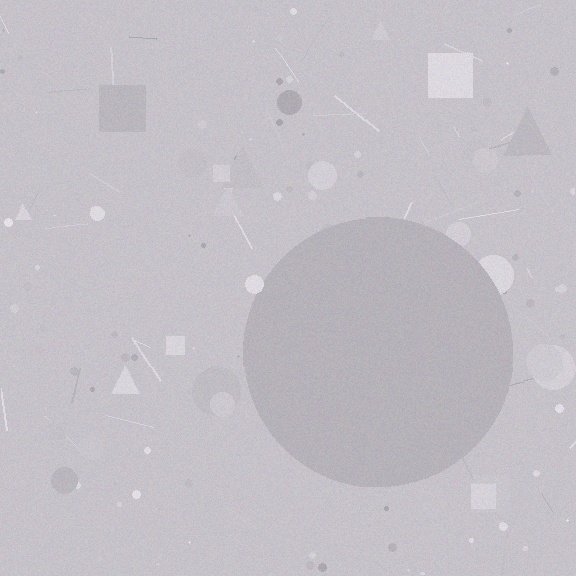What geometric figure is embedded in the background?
A circle is embedded in the background.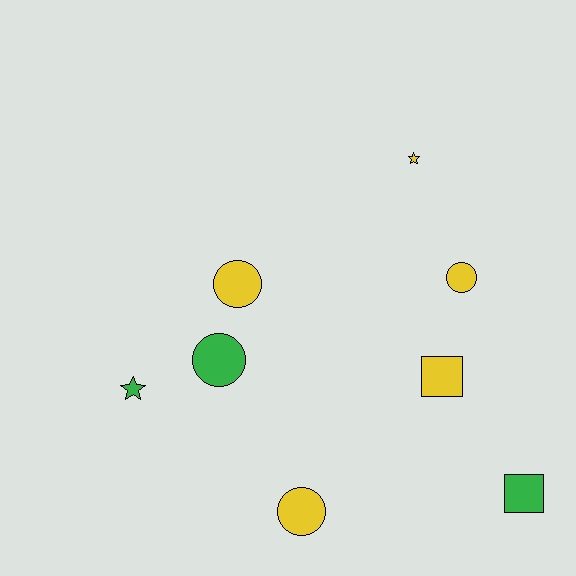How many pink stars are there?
There are no pink stars.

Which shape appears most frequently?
Circle, with 4 objects.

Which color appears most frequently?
Yellow, with 5 objects.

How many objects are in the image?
There are 8 objects.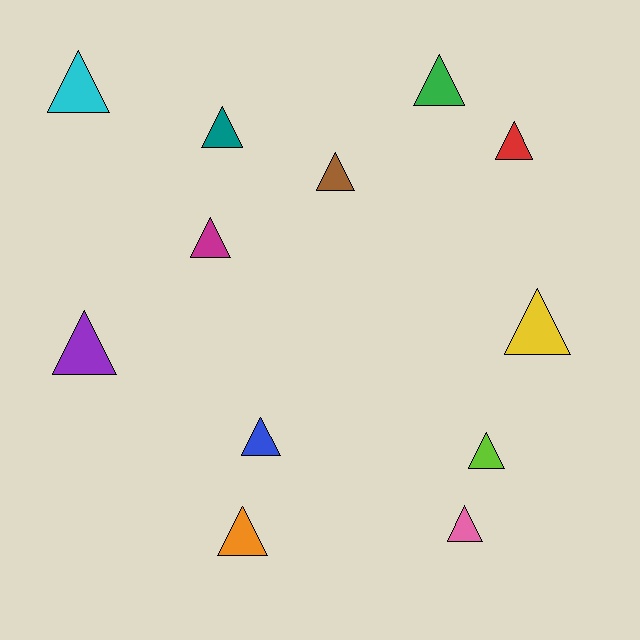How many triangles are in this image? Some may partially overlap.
There are 12 triangles.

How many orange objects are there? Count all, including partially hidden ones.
There is 1 orange object.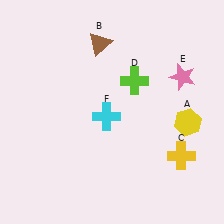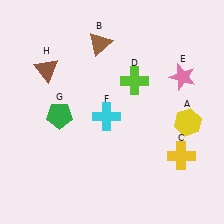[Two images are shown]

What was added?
A green pentagon (G), a brown triangle (H) were added in Image 2.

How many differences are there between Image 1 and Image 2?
There are 2 differences between the two images.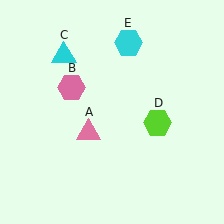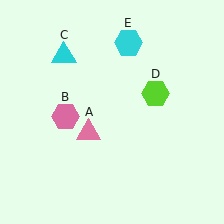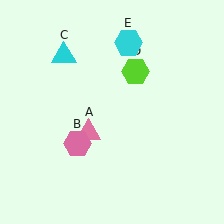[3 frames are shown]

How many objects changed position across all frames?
2 objects changed position: pink hexagon (object B), lime hexagon (object D).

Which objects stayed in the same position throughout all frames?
Pink triangle (object A) and cyan triangle (object C) and cyan hexagon (object E) remained stationary.